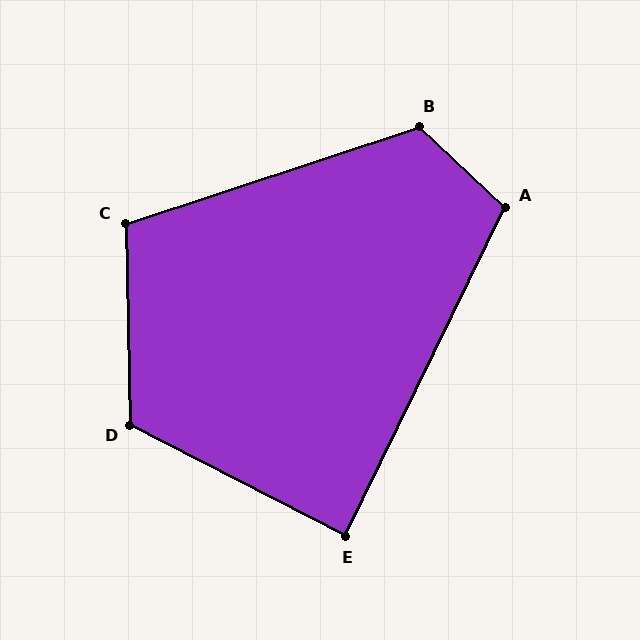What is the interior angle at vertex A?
Approximately 107 degrees (obtuse).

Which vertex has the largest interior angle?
B, at approximately 119 degrees.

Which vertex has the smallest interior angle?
E, at approximately 89 degrees.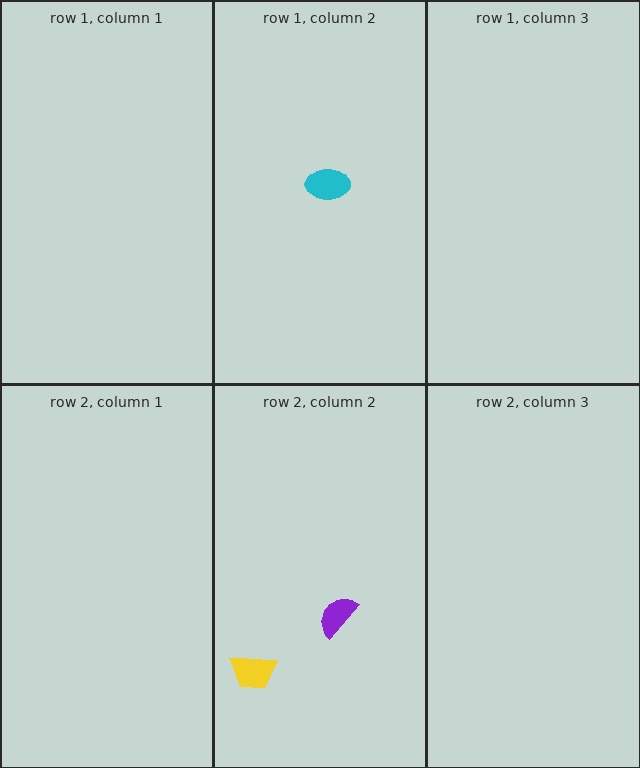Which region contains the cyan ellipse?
The row 1, column 2 region.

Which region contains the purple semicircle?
The row 2, column 2 region.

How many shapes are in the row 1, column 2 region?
1.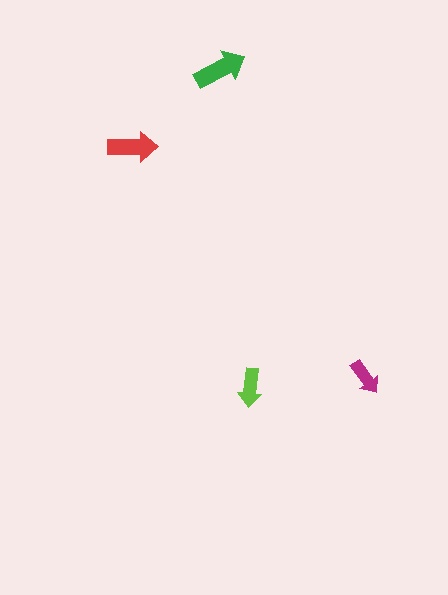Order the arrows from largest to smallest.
the green one, the red one, the lime one, the magenta one.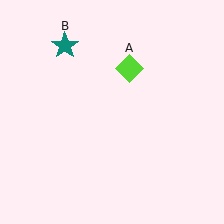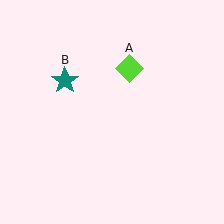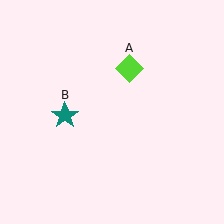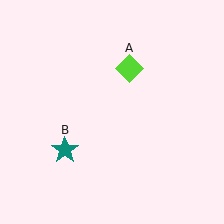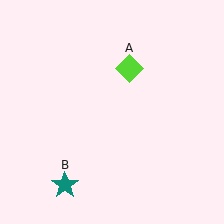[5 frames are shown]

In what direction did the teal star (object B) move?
The teal star (object B) moved down.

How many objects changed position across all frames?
1 object changed position: teal star (object B).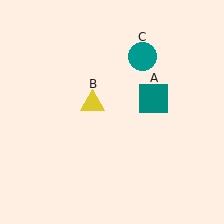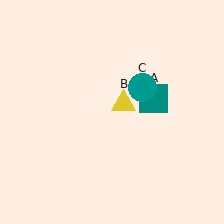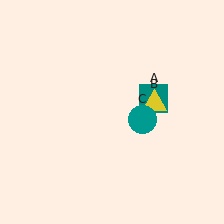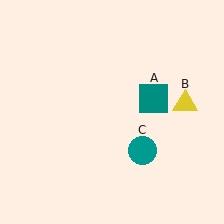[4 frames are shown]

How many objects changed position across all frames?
2 objects changed position: yellow triangle (object B), teal circle (object C).